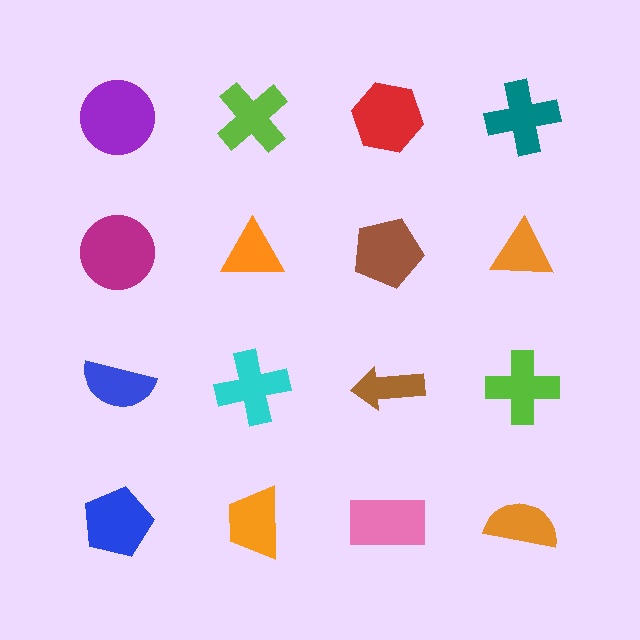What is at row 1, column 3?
A red hexagon.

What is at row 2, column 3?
A brown pentagon.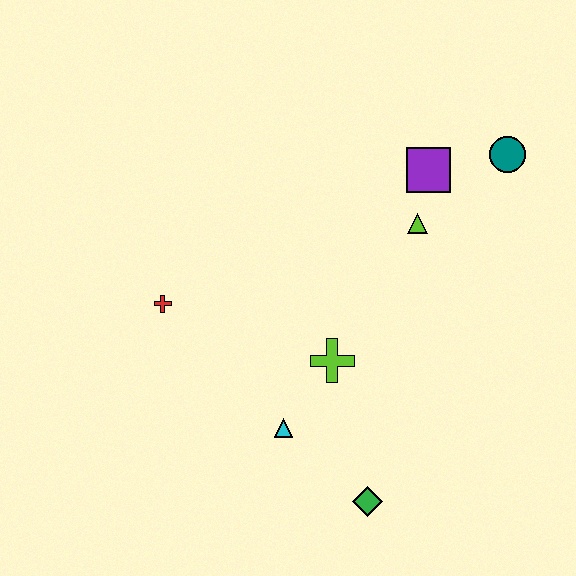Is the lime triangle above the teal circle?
No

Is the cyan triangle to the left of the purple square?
Yes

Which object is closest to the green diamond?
The cyan triangle is closest to the green diamond.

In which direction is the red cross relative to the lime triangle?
The red cross is to the left of the lime triangle.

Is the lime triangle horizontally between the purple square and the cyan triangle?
Yes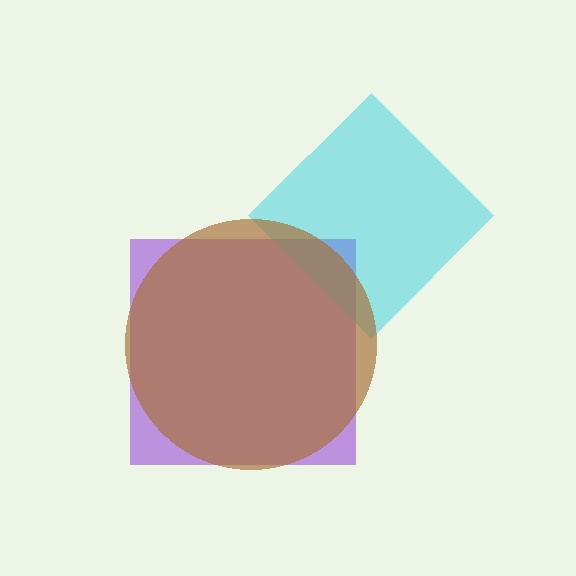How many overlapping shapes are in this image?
There are 3 overlapping shapes in the image.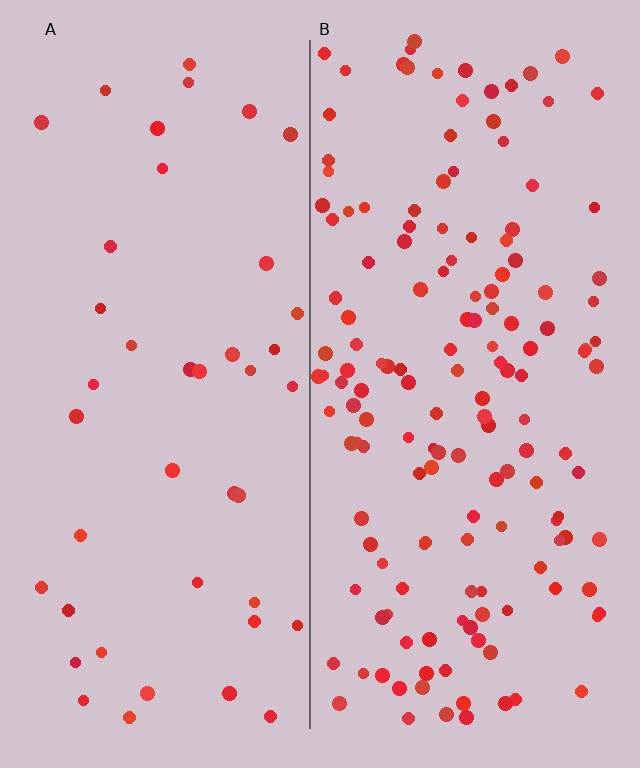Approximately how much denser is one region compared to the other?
Approximately 3.6× — region B over region A.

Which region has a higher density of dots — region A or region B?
B (the right).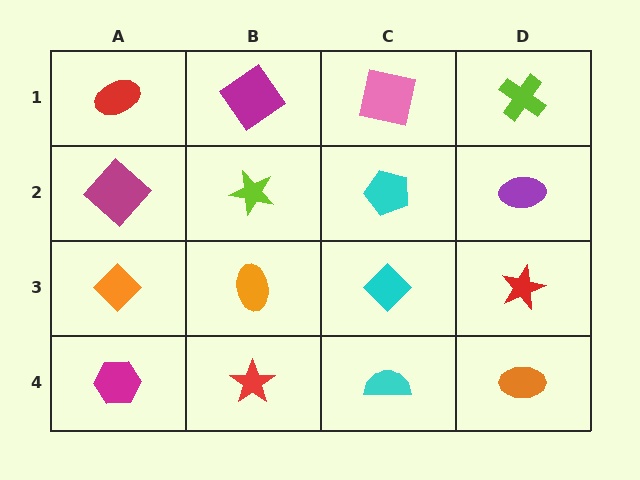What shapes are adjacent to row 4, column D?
A red star (row 3, column D), a cyan semicircle (row 4, column C).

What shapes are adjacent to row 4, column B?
An orange ellipse (row 3, column B), a magenta hexagon (row 4, column A), a cyan semicircle (row 4, column C).